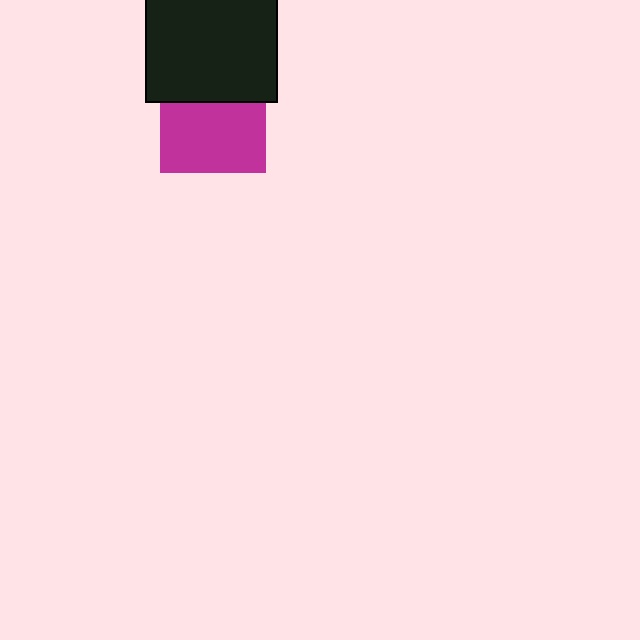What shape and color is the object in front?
The object in front is a black rectangle.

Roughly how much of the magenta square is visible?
Most of it is visible (roughly 66%).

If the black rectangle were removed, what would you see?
You would see the complete magenta square.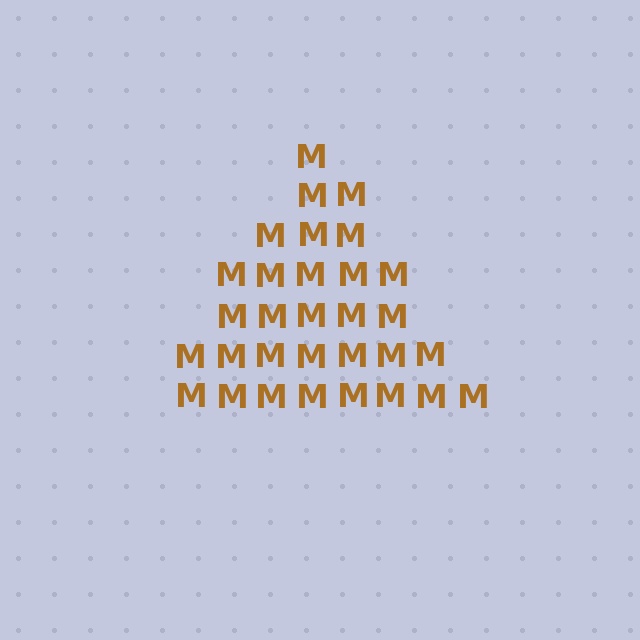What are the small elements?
The small elements are letter M's.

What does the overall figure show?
The overall figure shows a triangle.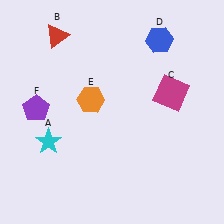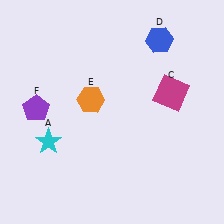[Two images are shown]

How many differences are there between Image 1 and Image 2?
There is 1 difference between the two images.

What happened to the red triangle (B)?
The red triangle (B) was removed in Image 2. It was in the top-left area of Image 1.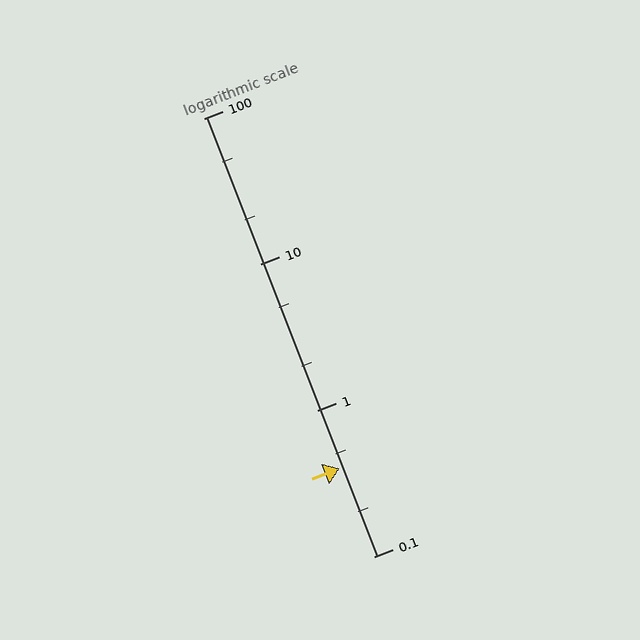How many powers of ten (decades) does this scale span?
The scale spans 3 decades, from 0.1 to 100.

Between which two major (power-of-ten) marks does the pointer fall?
The pointer is between 0.1 and 1.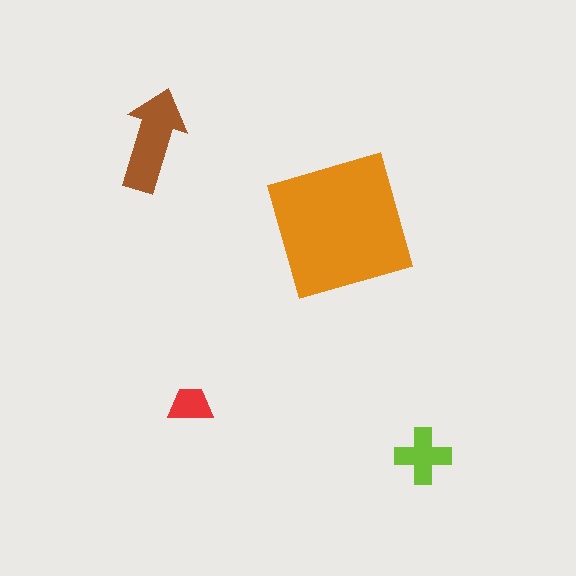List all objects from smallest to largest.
The red trapezoid, the lime cross, the brown arrow, the orange square.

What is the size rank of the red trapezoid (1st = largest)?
4th.